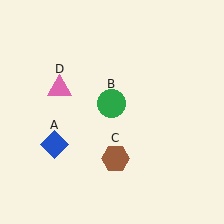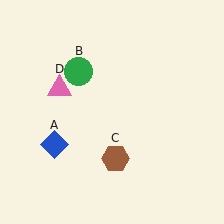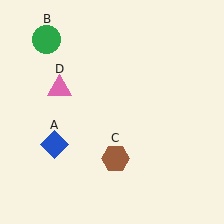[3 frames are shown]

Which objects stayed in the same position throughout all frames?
Blue diamond (object A) and brown hexagon (object C) and pink triangle (object D) remained stationary.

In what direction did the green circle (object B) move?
The green circle (object B) moved up and to the left.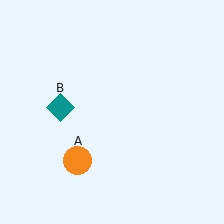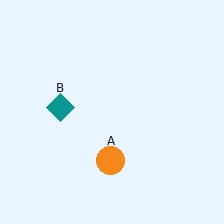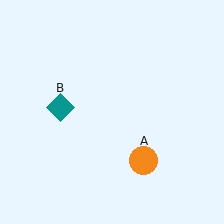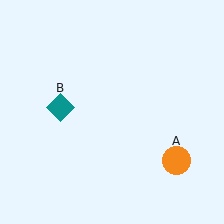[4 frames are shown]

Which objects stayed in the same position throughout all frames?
Teal diamond (object B) remained stationary.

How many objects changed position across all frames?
1 object changed position: orange circle (object A).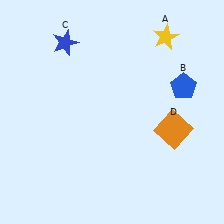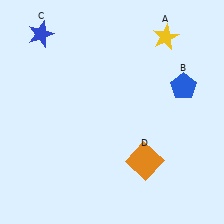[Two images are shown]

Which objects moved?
The objects that moved are: the blue star (C), the orange square (D).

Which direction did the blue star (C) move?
The blue star (C) moved left.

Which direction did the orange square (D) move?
The orange square (D) moved down.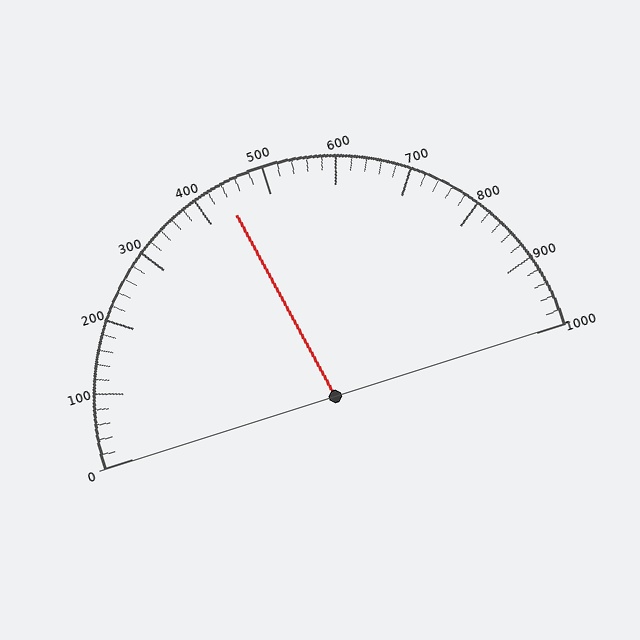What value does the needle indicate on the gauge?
The needle indicates approximately 440.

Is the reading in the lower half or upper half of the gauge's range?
The reading is in the lower half of the range (0 to 1000).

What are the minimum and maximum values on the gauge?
The gauge ranges from 0 to 1000.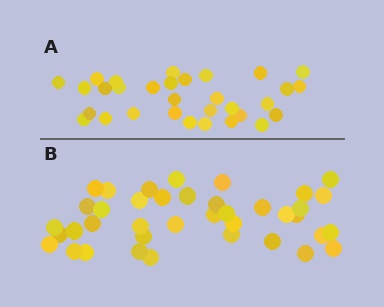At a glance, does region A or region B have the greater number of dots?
Region B (the bottom region) has more dots.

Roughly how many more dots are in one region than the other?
Region B has roughly 8 or so more dots than region A.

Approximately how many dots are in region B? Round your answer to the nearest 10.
About 40 dots. (The exact count is 39, which rounds to 40.)